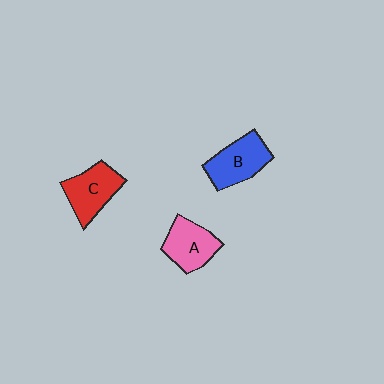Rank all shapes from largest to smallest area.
From largest to smallest: B (blue), C (red), A (pink).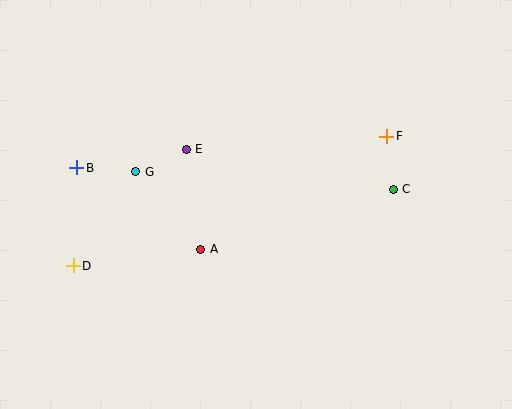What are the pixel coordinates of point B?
Point B is at (77, 168).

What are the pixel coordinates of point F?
Point F is at (387, 136).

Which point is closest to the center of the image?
Point A at (201, 249) is closest to the center.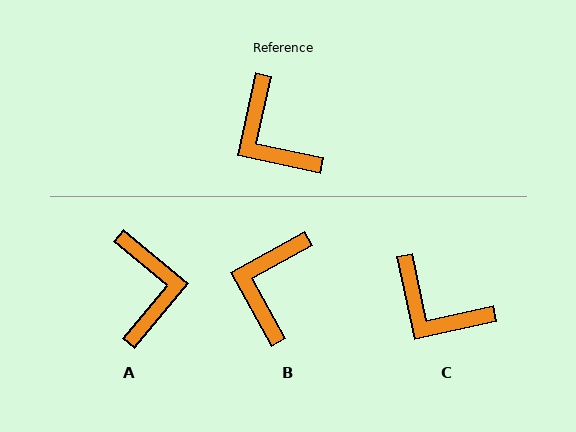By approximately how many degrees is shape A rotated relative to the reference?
Approximately 152 degrees counter-clockwise.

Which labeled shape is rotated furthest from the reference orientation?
A, about 152 degrees away.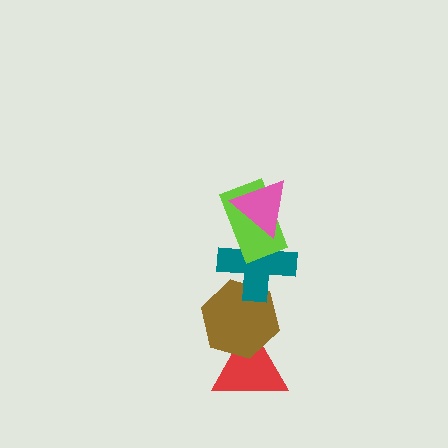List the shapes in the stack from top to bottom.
From top to bottom: the pink triangle, the lime rectangle, the teal cross, the brown hexagon, the red triangle.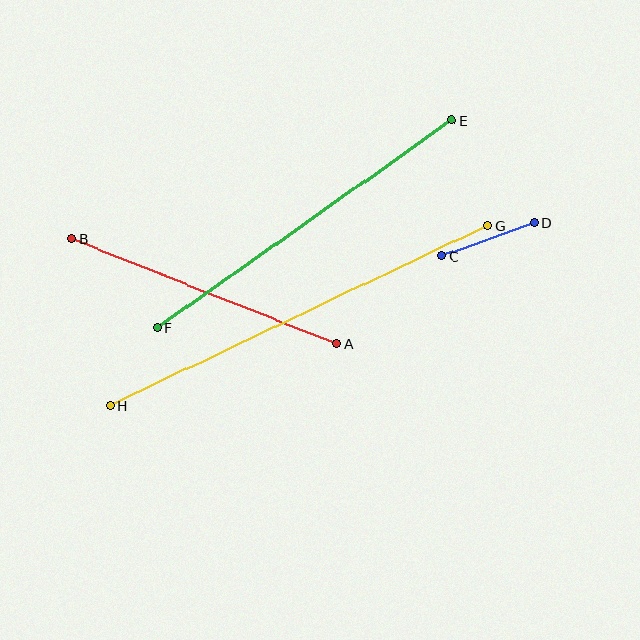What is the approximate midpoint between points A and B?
The midpoint is at approximately (204, 291) pixels.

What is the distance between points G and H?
The distance is approximately 418 pixels.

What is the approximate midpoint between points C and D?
The midpoint is at approximately (488, 239) pixels.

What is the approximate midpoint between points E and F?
The midpoint is at approximately (305, 224) pixels.